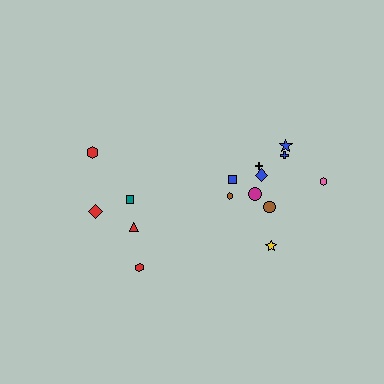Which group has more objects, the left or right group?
The right group.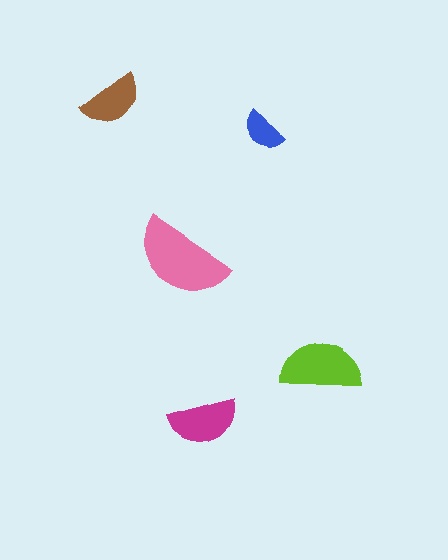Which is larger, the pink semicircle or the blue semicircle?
The pink one.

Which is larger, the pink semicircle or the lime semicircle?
The pink one.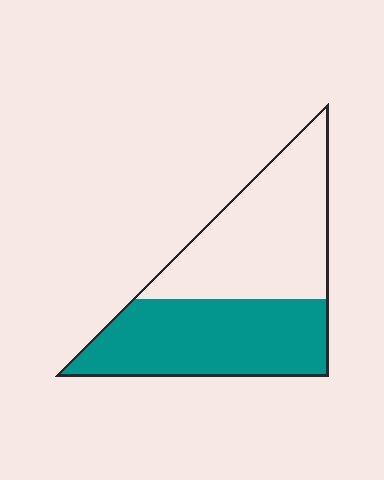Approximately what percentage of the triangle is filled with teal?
Approximately 50%.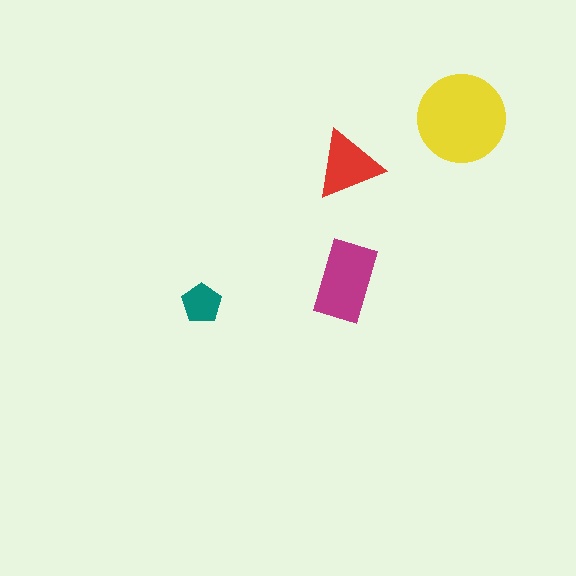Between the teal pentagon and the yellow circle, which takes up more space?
The yellow circle.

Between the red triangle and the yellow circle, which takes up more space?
The yellow circle.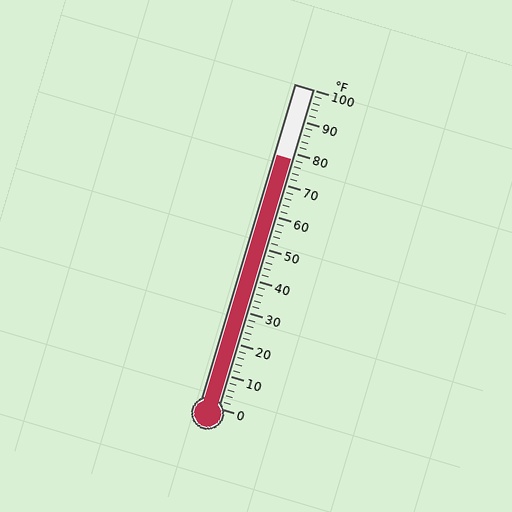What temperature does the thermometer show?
The thermometer shows approximately 78°F.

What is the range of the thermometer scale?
The thermometer scale ranges from 0°F to 100°F.